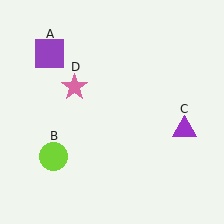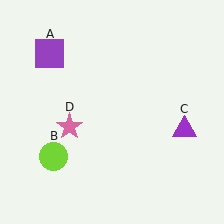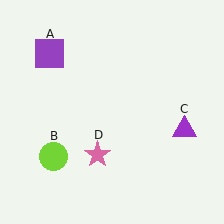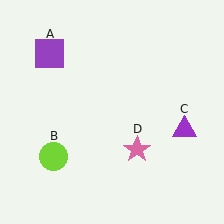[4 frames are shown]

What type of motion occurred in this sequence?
The pink star (object D) rotated counterclockwise around the center of the scene.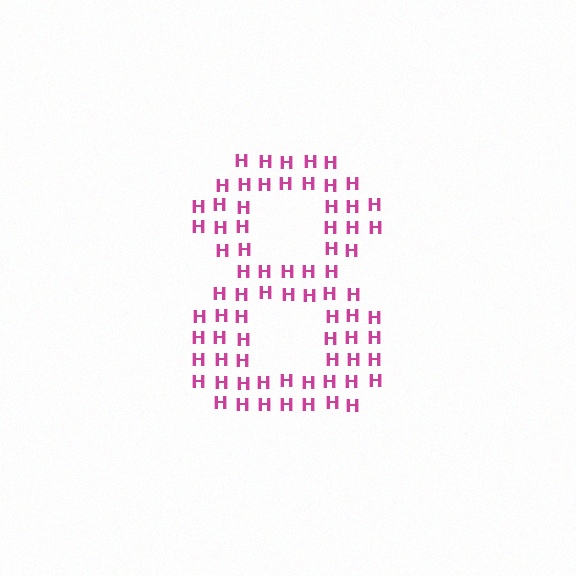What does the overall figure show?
The overall figure shows the digit 8.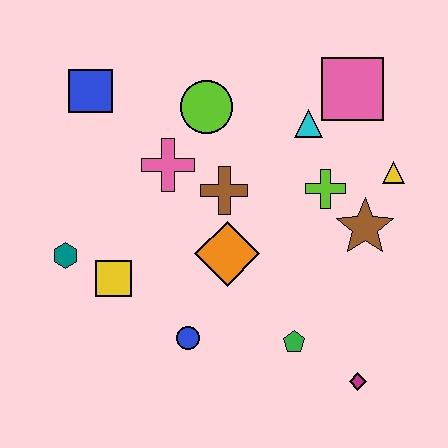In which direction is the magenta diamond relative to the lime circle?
The magenta diamond is below the lime circle.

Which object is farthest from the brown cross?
The magenta diamond is farthest from the brown cross.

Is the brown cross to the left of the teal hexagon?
No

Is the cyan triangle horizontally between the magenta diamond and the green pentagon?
Yes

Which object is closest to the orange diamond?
The brown cross is closest to the orange diamond.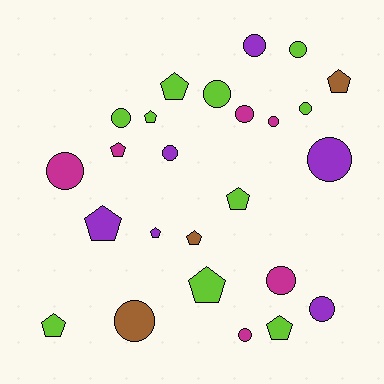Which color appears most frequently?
Lime, with 10 objects.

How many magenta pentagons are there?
There is 1 magenta pentagon.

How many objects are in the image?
There are 25 objects.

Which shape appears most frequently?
Circle, with 14 objects.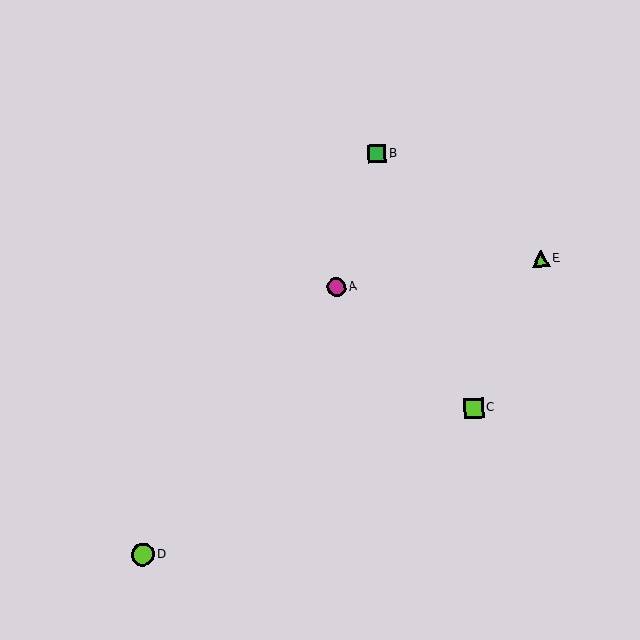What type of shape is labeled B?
Shape B is a green square.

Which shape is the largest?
The lime circle (labeled D) is the largest.